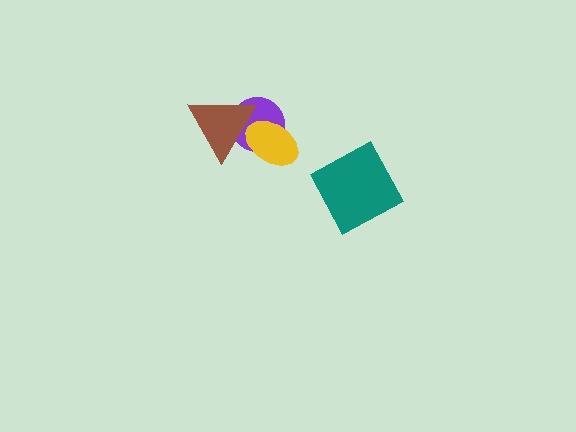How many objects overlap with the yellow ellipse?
2 objects overlap with the yellow ellipse.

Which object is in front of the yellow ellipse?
The brown triangle is in front of the yellow ellipse.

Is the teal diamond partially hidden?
No, no other shape covers it.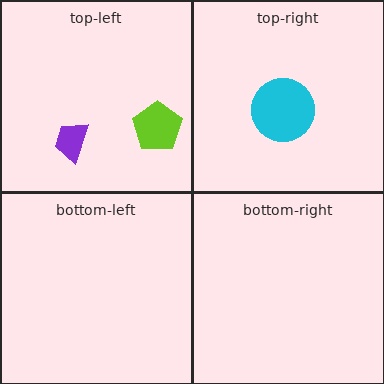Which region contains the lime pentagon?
The top-left region.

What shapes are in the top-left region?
The lime pentagon, the purple trapezoid.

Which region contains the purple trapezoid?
The top-left region.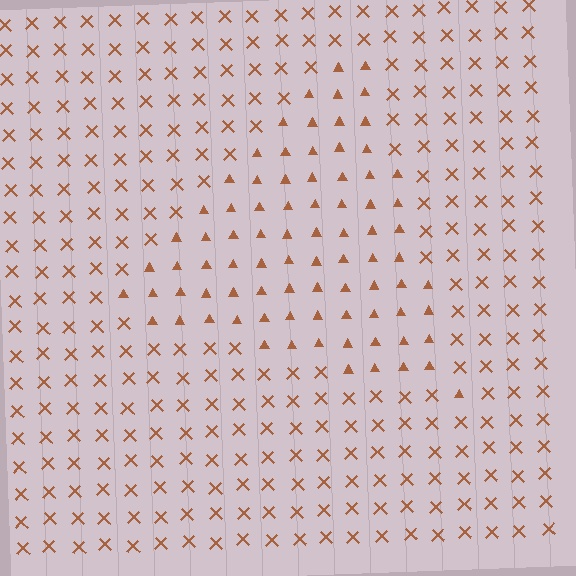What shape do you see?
I see a triangle.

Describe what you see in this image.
The image is filled with small brown elements arranged in a uniform grid. A triangle-shaped region contains triangles, while the surrounding area contains X marks. The boundary is defined purely by the change in element shape.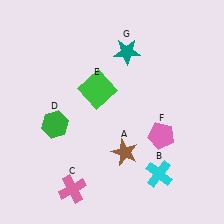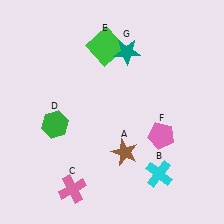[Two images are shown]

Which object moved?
The green square (E) moved up.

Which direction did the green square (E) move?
The green square (E) moved up.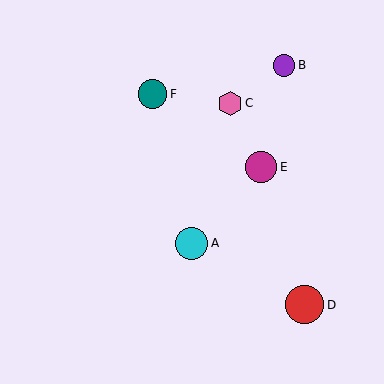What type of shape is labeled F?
Shape F is a teal circle.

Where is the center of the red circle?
The center of the red circle is at (305, 305).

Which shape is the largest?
The red circle (labeled D) is the largest.